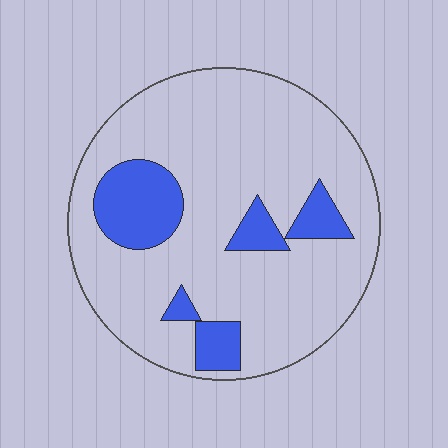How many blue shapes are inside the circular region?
5.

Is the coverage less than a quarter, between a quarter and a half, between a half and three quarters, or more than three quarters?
Less than a quarter.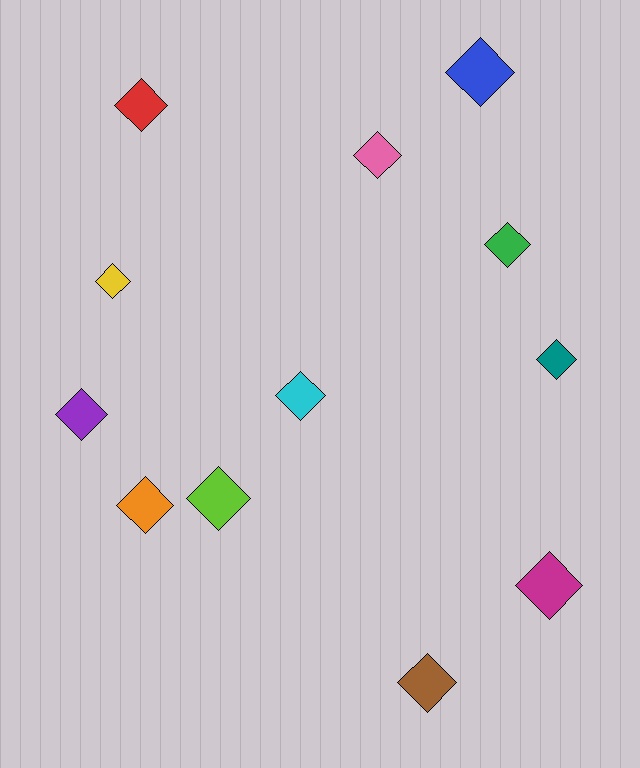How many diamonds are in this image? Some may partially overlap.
There are 12 diamonds.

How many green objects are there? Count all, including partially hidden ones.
There is 1 green object.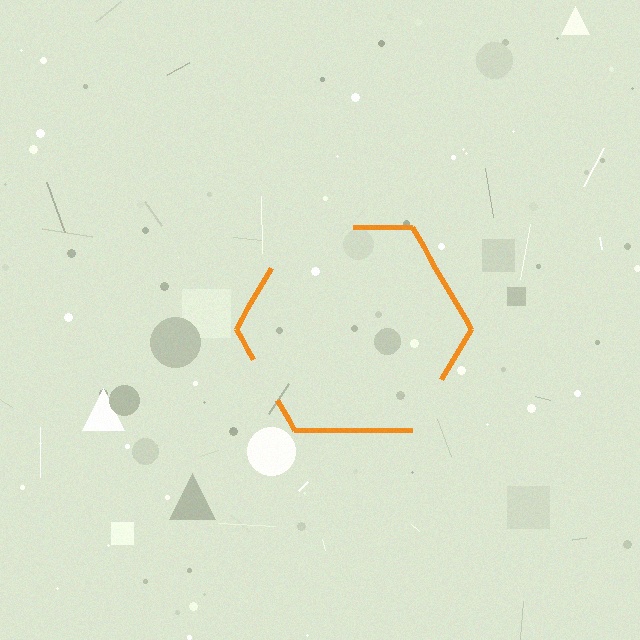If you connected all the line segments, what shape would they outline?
They would outline a hexagon.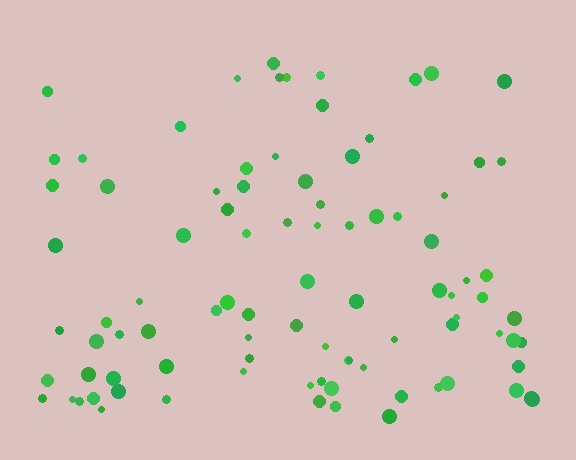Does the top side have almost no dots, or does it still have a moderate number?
Still a moderate number, just noticeably fewer than the bottom.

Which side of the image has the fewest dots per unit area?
The top.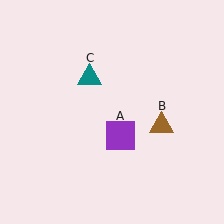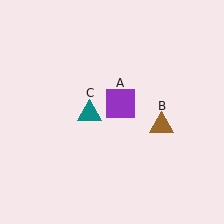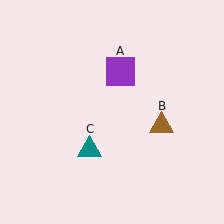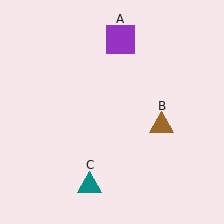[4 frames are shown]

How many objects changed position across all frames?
2 objects changed position: purple square (object A), teal triangle (object C).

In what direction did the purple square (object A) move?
The purple square (object A) moved up.